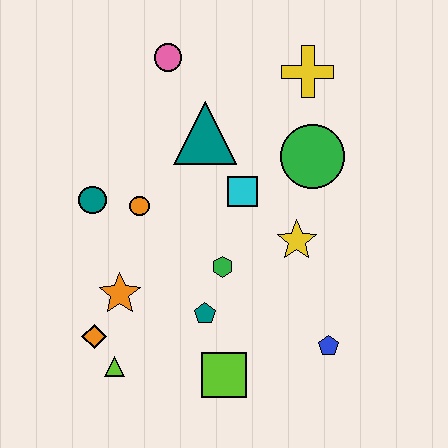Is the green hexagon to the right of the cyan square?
No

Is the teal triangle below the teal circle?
No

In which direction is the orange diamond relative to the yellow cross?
The orange diamond is below the yellow cross.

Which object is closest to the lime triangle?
The orange diamond is closest to the lime triangle.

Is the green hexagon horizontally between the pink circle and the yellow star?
Yes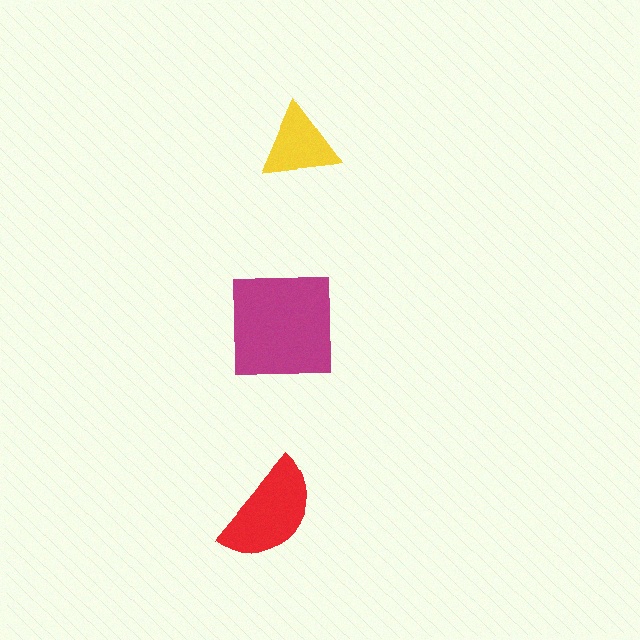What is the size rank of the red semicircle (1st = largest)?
2nd.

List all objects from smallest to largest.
The yellow triangle, the red semicircle, the magenta square.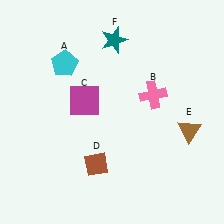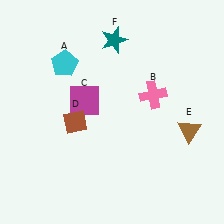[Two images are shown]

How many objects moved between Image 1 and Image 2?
1 object moved between the two images.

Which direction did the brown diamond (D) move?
The brown diamond (D) moved up.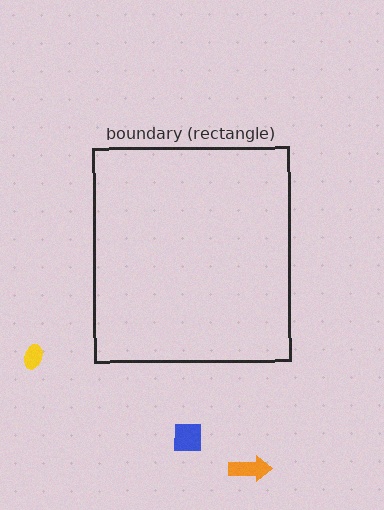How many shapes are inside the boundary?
0 inside, 3 outside.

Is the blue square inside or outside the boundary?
Outside.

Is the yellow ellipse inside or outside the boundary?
Outside.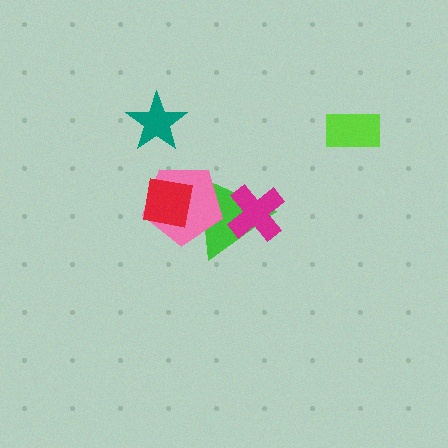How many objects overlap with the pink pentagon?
2 objects overlap with the pink pentagon.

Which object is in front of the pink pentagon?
The red square is in front of the pink pentagon.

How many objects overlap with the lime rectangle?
0 objects overlap with the lime rectangle.